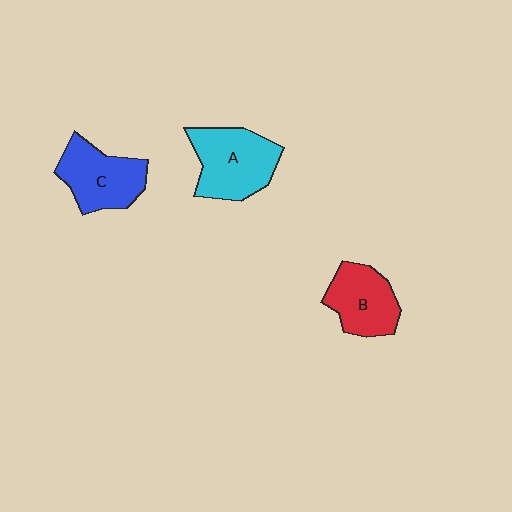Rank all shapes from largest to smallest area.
From largest to smallest: A (cyan), C (blue), B (red).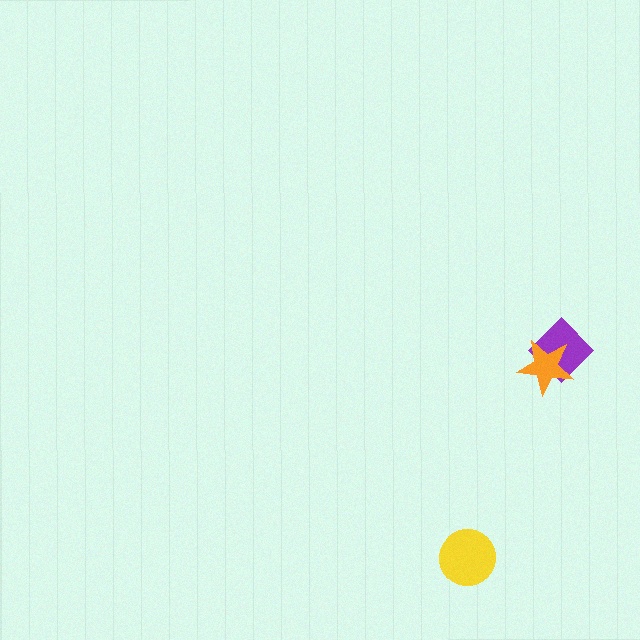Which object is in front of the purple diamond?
The orange star is in front of the purple diamond.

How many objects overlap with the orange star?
1 object overlaps with the orange star.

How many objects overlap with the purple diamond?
1 object overlaps with the purple diamond.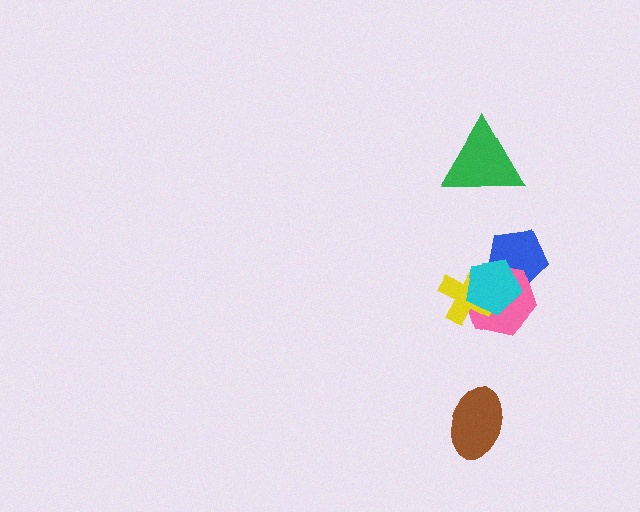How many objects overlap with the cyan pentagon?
3 objects overlap with the cyan pentagon.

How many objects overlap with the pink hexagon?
3 objects overlap with the pink hexagon.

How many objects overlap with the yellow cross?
2 objects overlap with the yellow cross.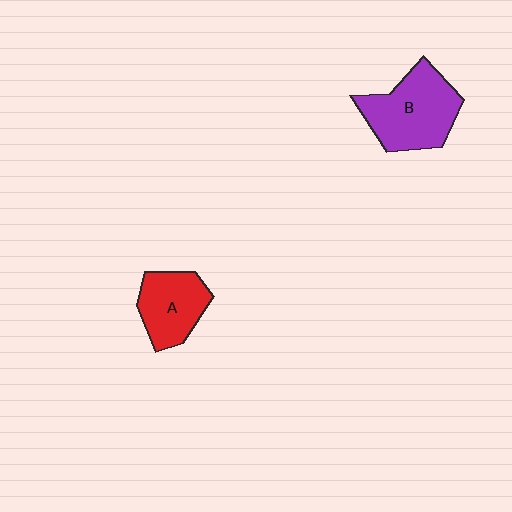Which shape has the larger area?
Shape B (purple).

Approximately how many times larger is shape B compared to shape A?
Approximately 1.4 times.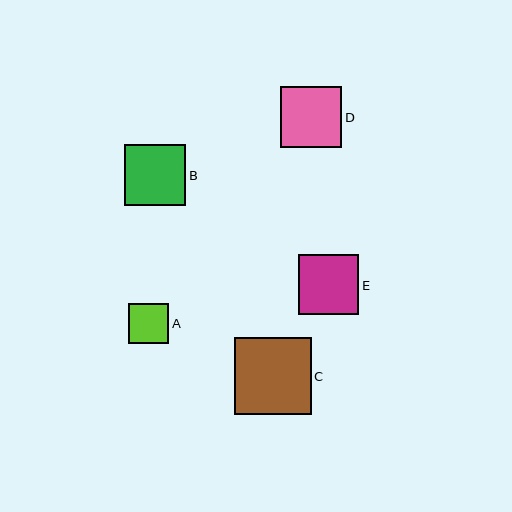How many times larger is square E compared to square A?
Square E is approximately 1.5 times the size of square A.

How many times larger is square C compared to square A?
Square C is approximately 1.9 times the size of square A.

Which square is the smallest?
Square A is the smallest with a size of approximately 40 pixels.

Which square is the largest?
Square C is the largest with a size of approximately 77 pixels.